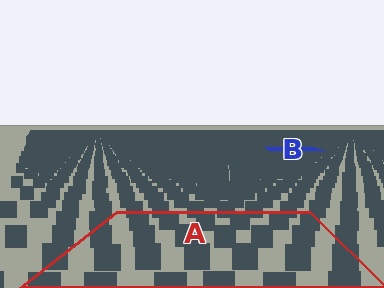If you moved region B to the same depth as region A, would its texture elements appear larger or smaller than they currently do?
They would appear larger. At a closer depth, the same texture elements are projected at a bigger on-screen size.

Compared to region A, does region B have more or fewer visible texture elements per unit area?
Region B has more texture elements per unit area — they are packed more densely because it is farther away.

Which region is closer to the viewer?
Region A is closer. The texture elements there are larger and more spread out.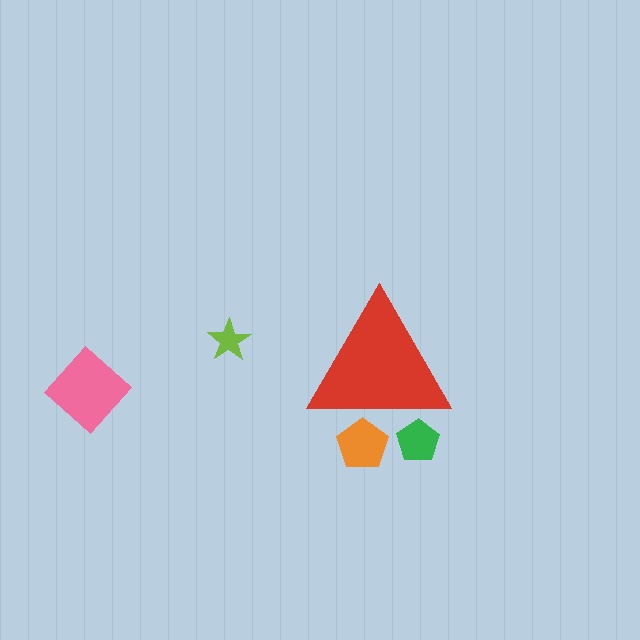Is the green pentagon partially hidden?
Yes, the green pentagon is partially hidden behind the red triangle.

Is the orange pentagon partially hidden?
Yes, the orange pentagon is partially hidden behind the red triangle.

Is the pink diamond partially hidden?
No, the pink diamond is fully visible.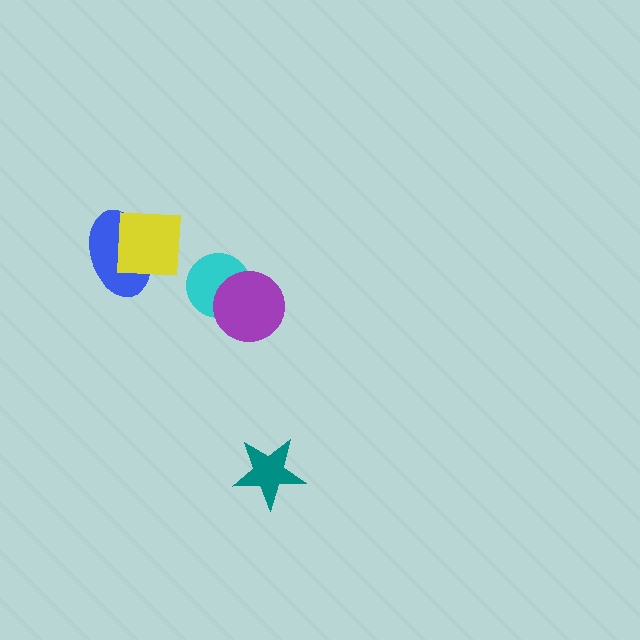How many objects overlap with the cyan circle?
1 object overlaps with the cyan circle.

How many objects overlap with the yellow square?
1 object overlaps with the yellow square.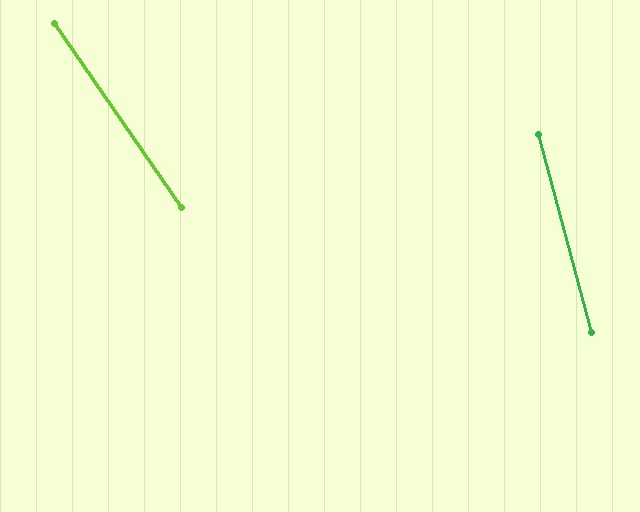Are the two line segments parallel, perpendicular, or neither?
Neither parallel nor perpendicular — they differ by about 20°.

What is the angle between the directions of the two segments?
Approximately 20 degrees.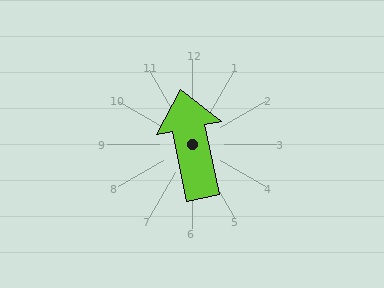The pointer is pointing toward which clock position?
Roughly 12 o'clock.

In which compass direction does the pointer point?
North.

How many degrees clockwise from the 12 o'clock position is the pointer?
Approximately 348 degrees.